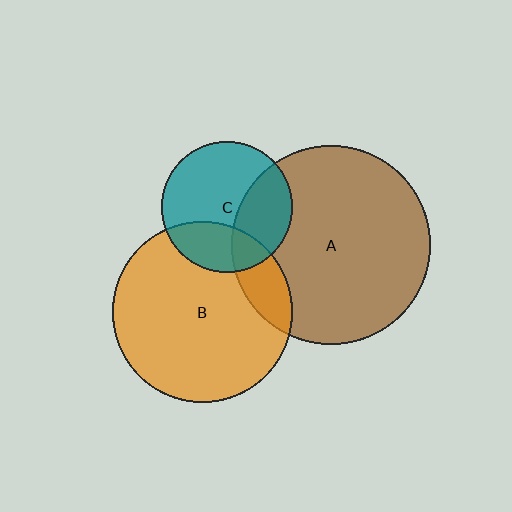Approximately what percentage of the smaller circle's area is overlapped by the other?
Approximately 15%.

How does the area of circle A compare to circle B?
Approximately 1.2 times.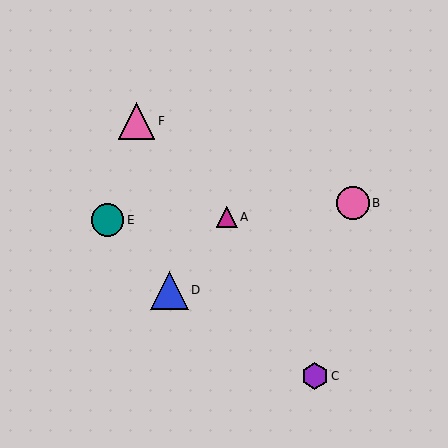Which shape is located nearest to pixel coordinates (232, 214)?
The magenta triangle (labeled A) at (227, 217) is nearest to that location.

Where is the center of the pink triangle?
The center of the pink triangle is at (136, 121).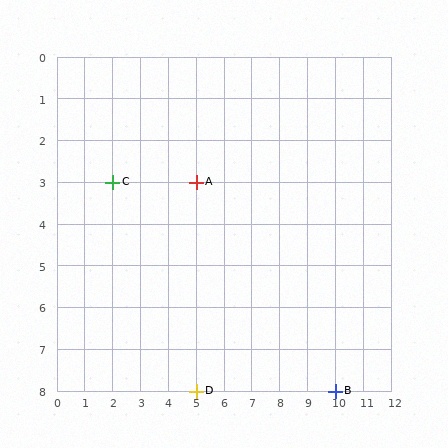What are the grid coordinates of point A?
Point A is at grid coordinates (5, 3).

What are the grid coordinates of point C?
Point C is at grid coordinates (2, 3).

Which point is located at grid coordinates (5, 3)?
Point A is at (5, 3).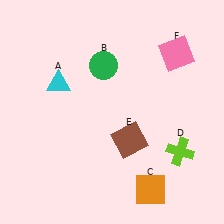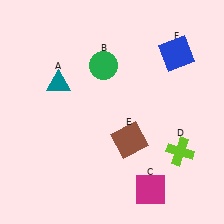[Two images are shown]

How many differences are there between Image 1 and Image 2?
There are 3 differences between the two images.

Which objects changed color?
A changed from cyan to teal. C changed from orange to magenta. F changed from pink to blue.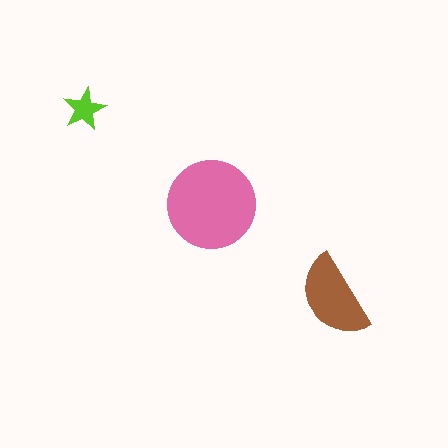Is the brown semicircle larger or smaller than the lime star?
Larger.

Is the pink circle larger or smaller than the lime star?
Larger.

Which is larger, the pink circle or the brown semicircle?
The pink circle.